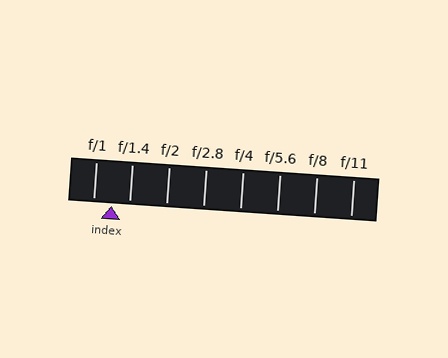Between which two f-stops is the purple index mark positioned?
The index mark is between f/1 and f/1.4.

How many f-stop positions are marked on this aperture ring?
There are 8 f-stop positions marked.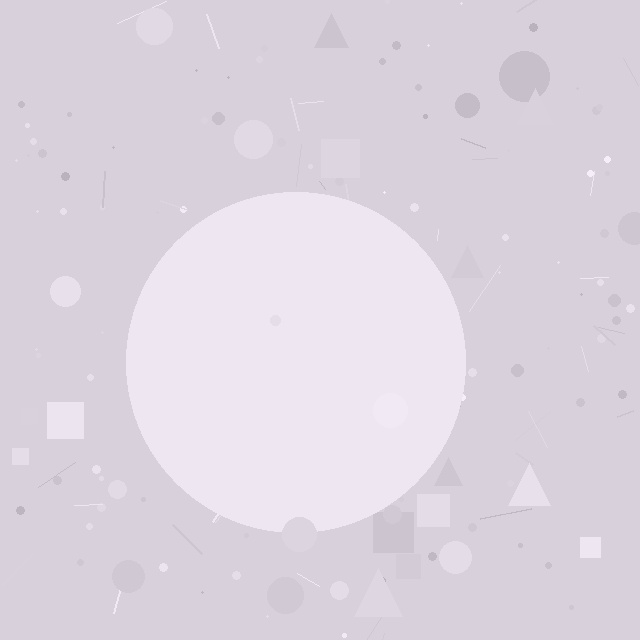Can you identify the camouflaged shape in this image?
The camouflaged shape is a circle.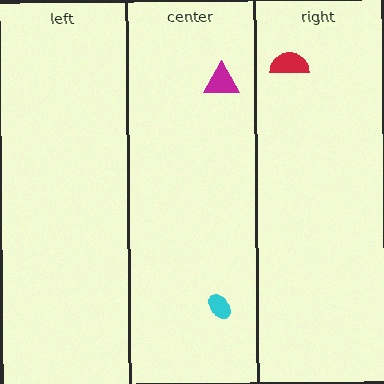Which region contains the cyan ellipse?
The center region.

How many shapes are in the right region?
1.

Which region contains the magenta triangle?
The center region.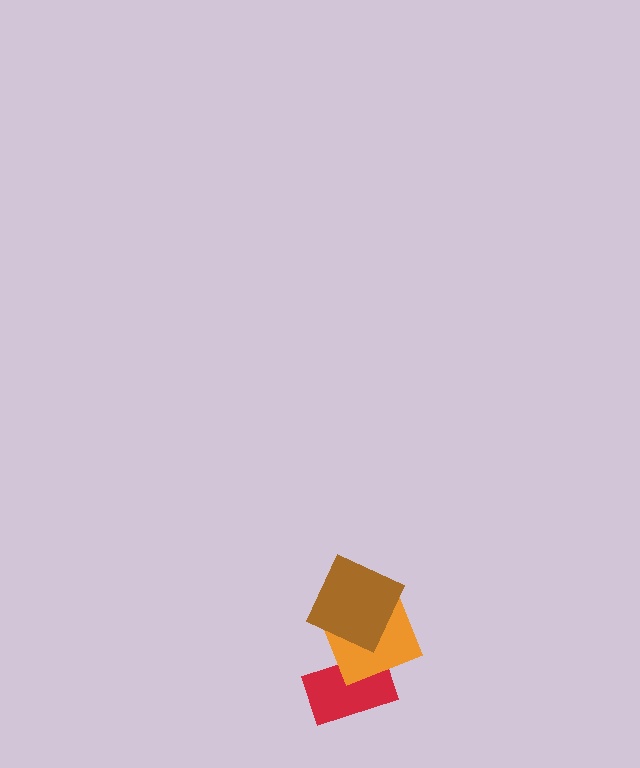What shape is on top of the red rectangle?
The orange square is on top of the red rectangle.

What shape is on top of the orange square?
The brown square is on top of the orange square.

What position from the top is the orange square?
The orange square is 2nd from the top.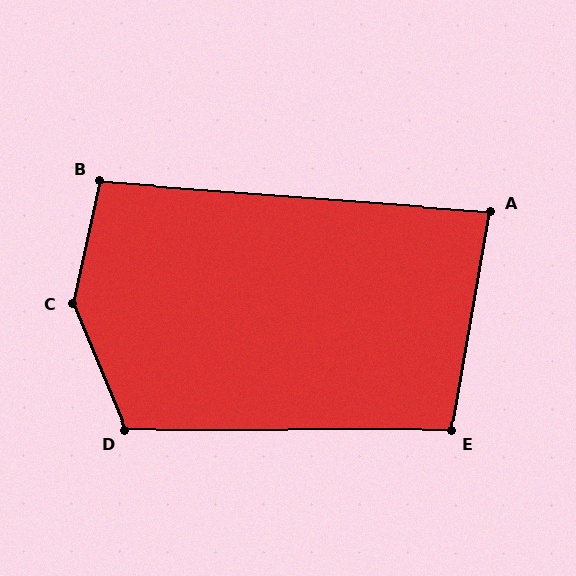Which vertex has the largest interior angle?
C, at approximately 144 degrees.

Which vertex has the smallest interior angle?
A, at approximately 84 degrees.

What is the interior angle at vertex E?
Approximately 100 degrees (obtuse).